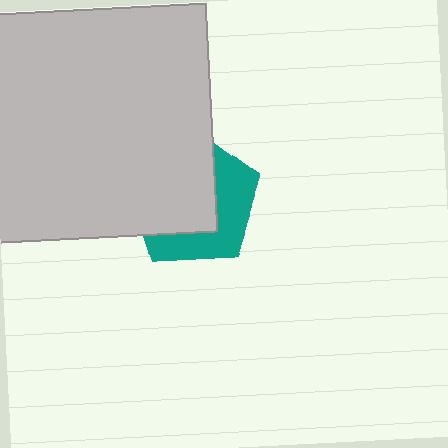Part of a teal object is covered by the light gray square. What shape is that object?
It is a pentagon.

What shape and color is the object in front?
The object in front is a light gray square.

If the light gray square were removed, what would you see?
You would see the complete teal pentagon.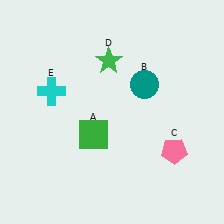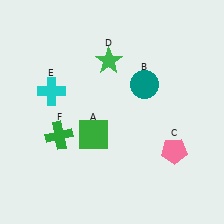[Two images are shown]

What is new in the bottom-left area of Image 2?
A green cross (F) was added in the bottom-left area of Image 2.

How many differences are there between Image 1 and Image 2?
There is 1 difference between the two images.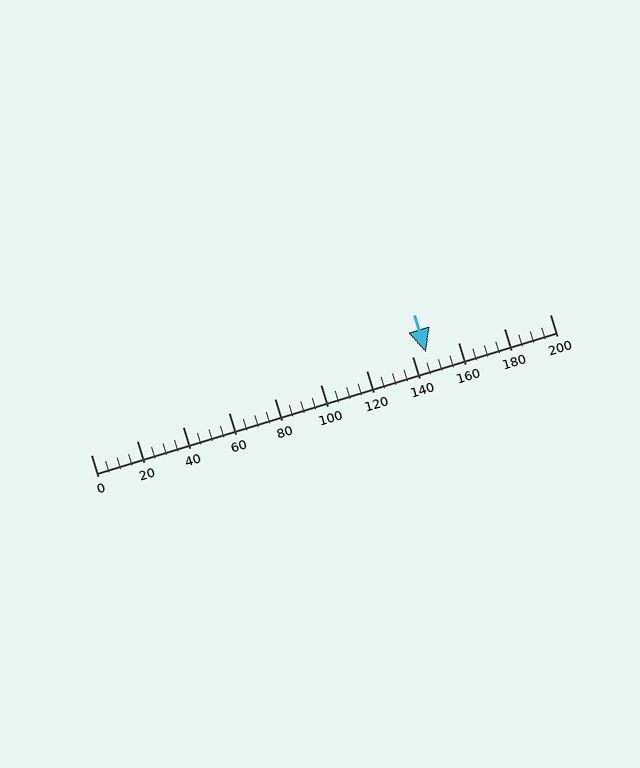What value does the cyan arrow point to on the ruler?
The cyan arrow points to approximately 146.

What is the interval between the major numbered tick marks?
The major tick marks are spaced 20 units apart.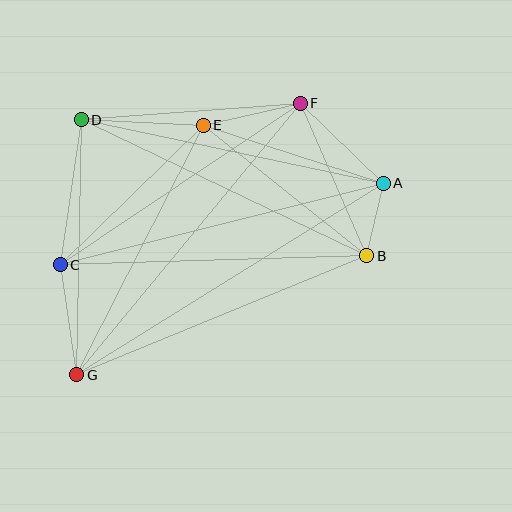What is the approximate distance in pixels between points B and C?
The distance between B and C is approximately 307 pixels.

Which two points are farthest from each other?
Points A and G are farthest from each other.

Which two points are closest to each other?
Points A and B are closest to each other.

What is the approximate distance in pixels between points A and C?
The distance between A and C is approximately 333 pixels.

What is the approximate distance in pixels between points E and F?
The distance between E and F is approximately 100 pixels.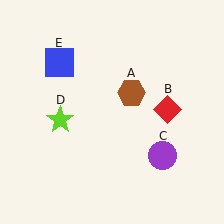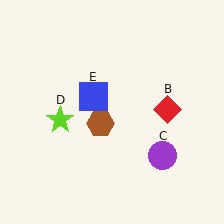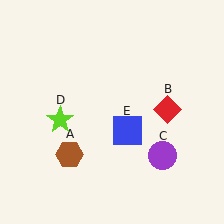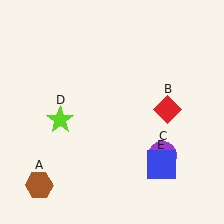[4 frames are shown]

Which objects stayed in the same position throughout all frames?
Red diamond (object B) and purple circle (object C) and lime star (object D) remained stationary.